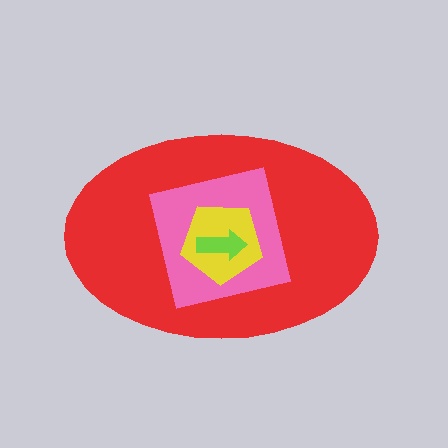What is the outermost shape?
The red ellipse.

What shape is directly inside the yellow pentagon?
The lime arrow.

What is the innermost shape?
The lime arrow.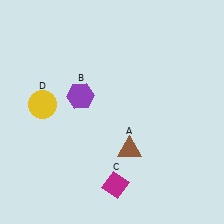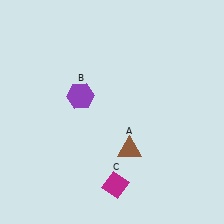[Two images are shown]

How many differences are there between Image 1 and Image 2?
There is 1 difference between the two images.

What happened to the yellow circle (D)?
The yellow circle (D) was removed in Image 2. It was in the top-left area of Image 1.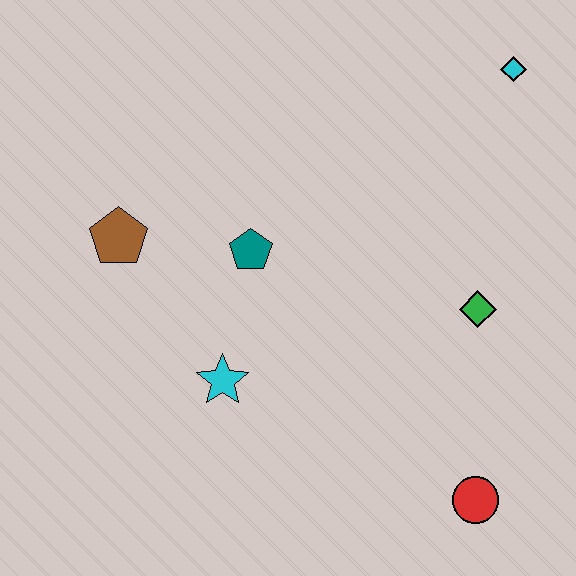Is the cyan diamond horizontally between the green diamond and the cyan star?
No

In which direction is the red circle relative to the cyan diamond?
The red circle is below the cyan diamond.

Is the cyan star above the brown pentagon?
No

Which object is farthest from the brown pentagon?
The red circle is farthest from the brown pentagon.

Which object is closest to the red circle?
The green diamond is closest to the red circle.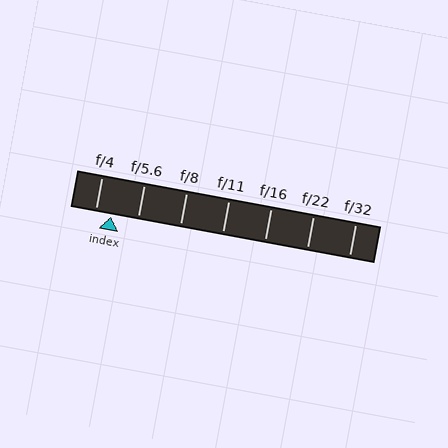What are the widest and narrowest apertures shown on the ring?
The widest aperture shown is f/4 and the narrowest is f/32.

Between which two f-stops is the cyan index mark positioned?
The index mark is between f/4 and f/5.6.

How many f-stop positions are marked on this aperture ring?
There are 7 f-stop positions marked.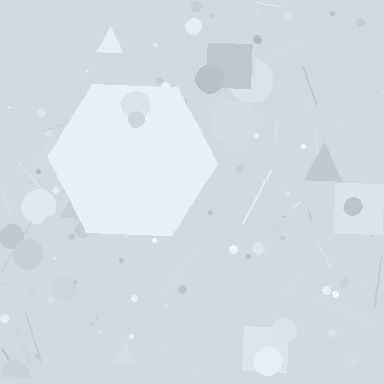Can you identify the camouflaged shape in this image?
The camouflaged shape is a hexagon.